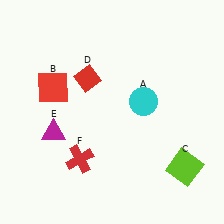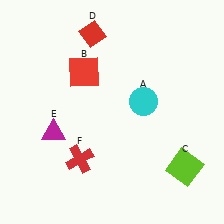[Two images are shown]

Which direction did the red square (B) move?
The red square (B) moved right.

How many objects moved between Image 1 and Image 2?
2 objects moved between the two images.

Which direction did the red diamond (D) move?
The red diamond (D) moved up.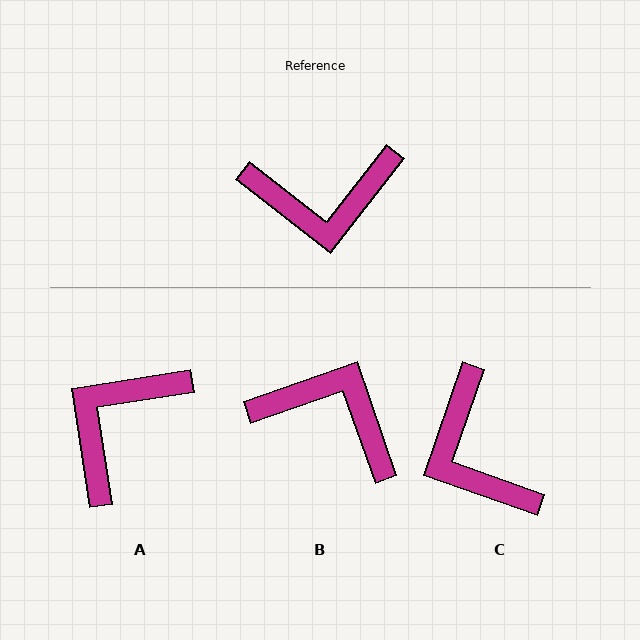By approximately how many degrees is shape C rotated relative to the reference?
Approximately 71 degrees clockwise.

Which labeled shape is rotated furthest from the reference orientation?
B, about 147 degrees away.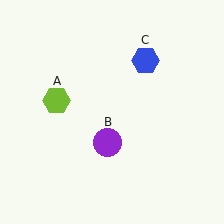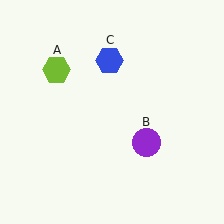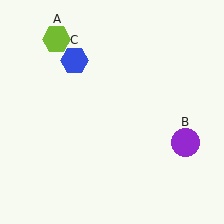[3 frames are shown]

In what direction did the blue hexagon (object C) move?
The blue hexagon (object C) moved left.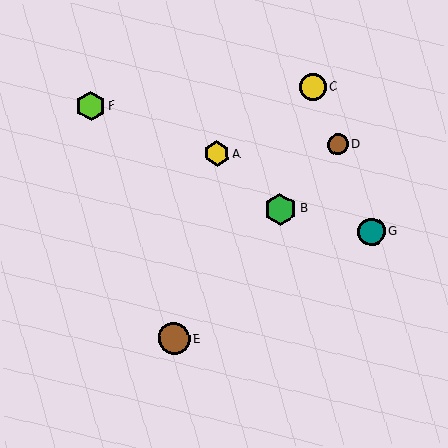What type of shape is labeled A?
Shape A is a yellow hexagon.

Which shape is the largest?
The green hexagon (labeled B) is the largest.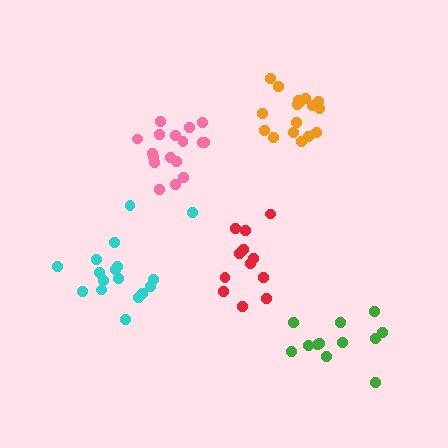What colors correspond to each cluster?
The clusters are colored: cyan, green, red, orange, pink.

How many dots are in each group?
Group 1: 17 dots, Group 2: 12 dots, Group 3: 12 dots, Group 4: 17 dots, Group 5: 17 dots (75 total).